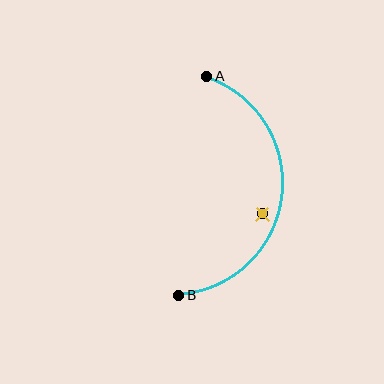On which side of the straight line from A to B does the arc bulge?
The arc bulges to the right of the straight line connecting A and B.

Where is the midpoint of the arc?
The arc midpoint is the point on the curve farthest from the straight line joining A and B. It sits to the right of that line.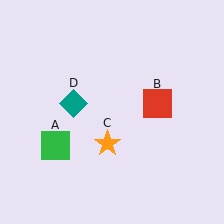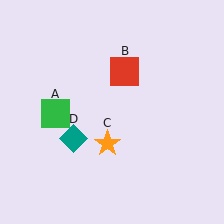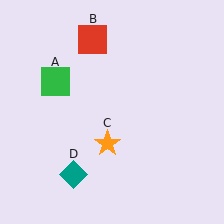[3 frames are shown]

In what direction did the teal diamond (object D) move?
The teal diamond (object D) moved down.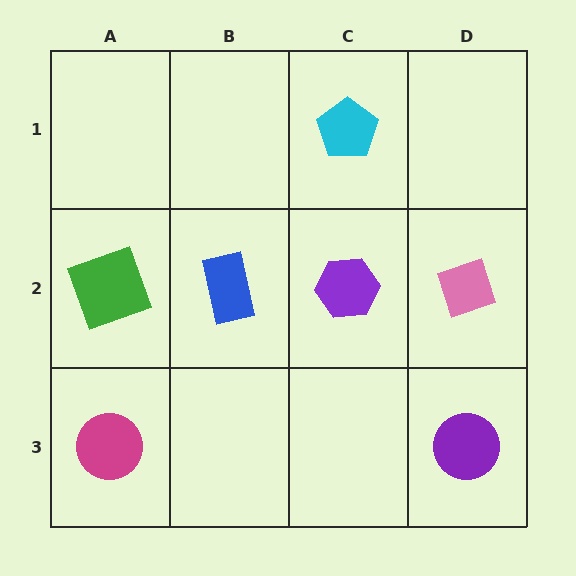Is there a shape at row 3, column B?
No, that cell is empty.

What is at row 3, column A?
A magenta circle.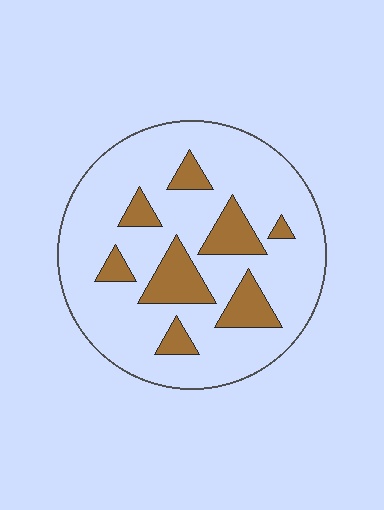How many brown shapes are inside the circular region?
8.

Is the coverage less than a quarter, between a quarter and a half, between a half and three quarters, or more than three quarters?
Less than a quarter.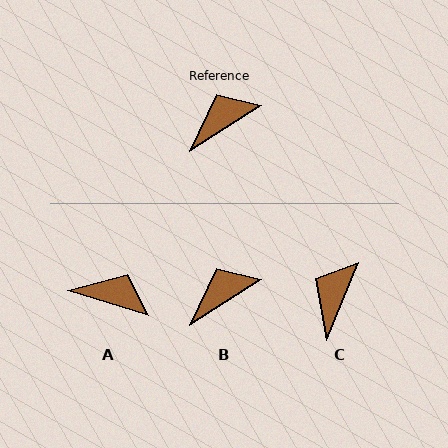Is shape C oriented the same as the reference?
No, it is off by about 35 degrees.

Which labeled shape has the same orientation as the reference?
B.